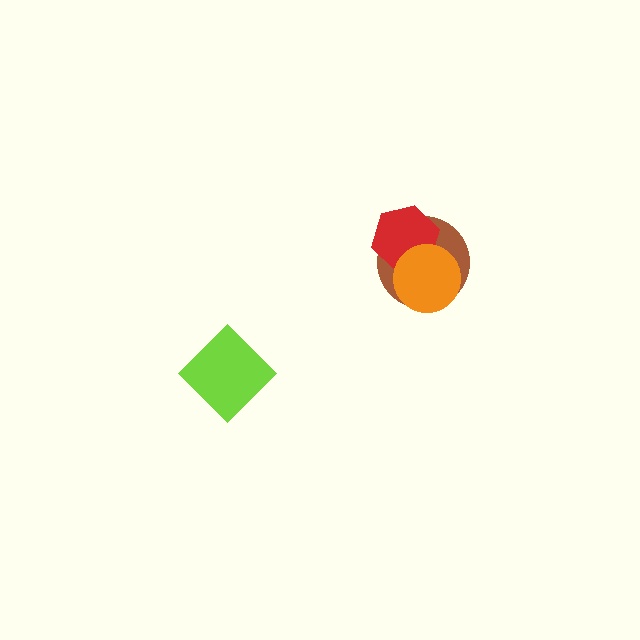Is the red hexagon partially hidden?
Yes, it is partially covered by another shape.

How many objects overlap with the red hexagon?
2 objects overlap with the red hexagon.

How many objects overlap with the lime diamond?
0 objects overlap with the lime diamond.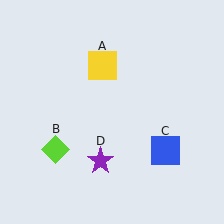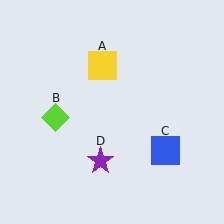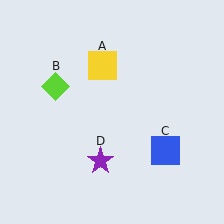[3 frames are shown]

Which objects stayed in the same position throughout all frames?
Yellow square (object A) and blue square (object C) and purple star (object D) remained stationary.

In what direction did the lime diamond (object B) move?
The lime diamond (object B) moved up.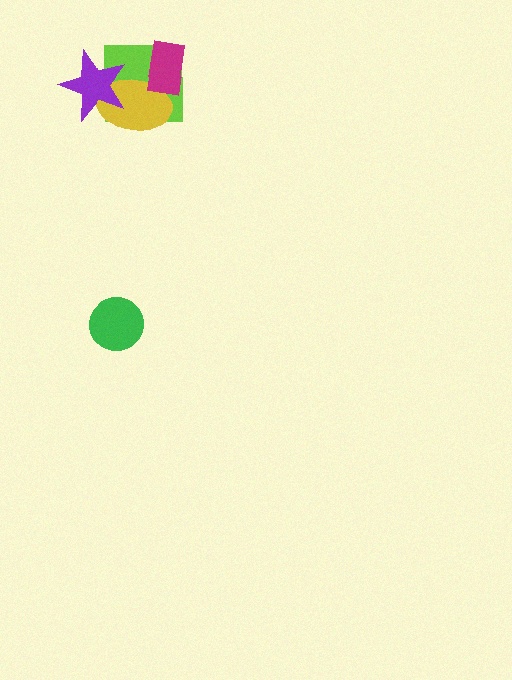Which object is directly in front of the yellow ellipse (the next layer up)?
The magenta rectangle is directly in front of the yellow ellipse.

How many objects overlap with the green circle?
0 objects overlap with the green circle.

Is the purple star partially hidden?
No, no other shape covers it.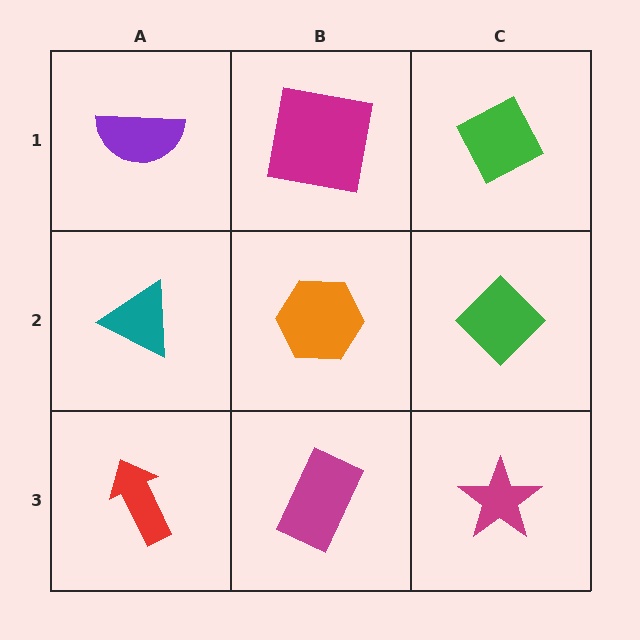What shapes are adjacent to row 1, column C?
A green diamond (row 2, column C), a magenta square (row 1, column B).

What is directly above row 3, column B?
An orange hexagon.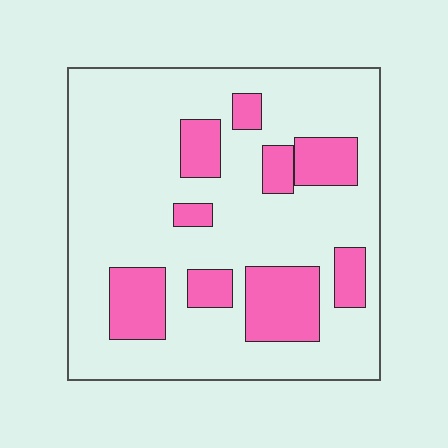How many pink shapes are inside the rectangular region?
9.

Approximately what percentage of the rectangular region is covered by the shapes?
Approximately 25%.